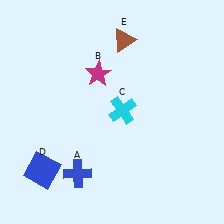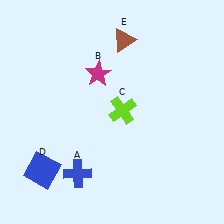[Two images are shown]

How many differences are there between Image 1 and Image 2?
There is 1 difference between the two images.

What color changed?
The cross (C) changed from cyan in Image 1 to lime in Image 2.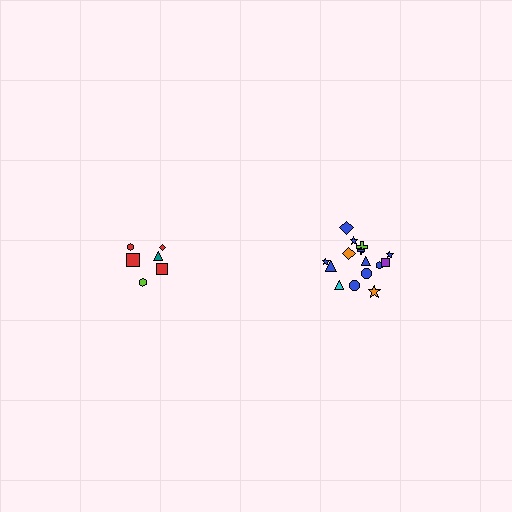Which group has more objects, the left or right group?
The right group.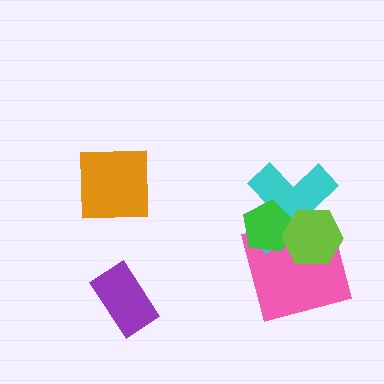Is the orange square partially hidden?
No, no other shape covers it.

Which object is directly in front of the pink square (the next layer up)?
The cyan cross is directly in front of the pink square.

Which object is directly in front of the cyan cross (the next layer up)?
The green pentagon is directly in front of the cyan cross.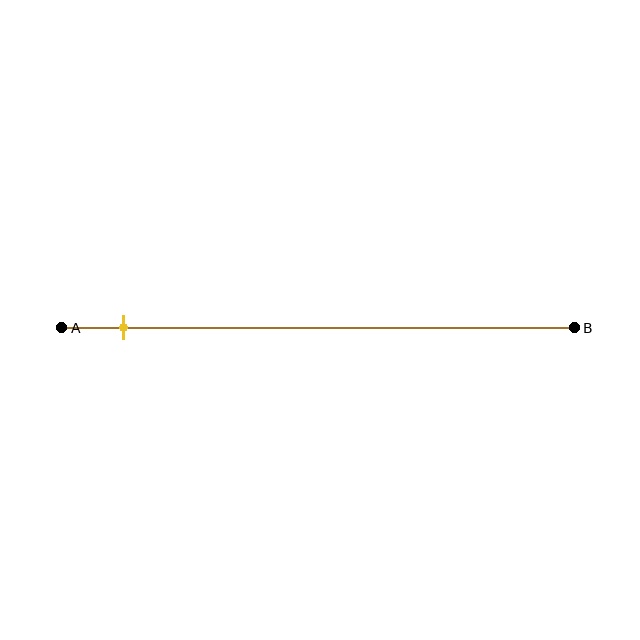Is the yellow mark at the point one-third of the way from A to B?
No, the mark is at about 10% from A, not at the 33% one-third point.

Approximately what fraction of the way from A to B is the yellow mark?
The yellow mark is approximately 10% of the way from A to B.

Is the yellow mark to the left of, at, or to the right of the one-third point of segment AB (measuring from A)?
The yellow mark is to the left of the one-third point of segment AB.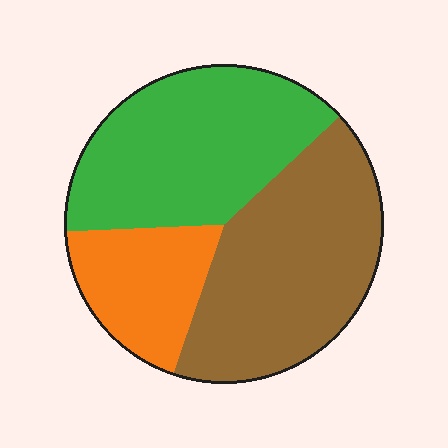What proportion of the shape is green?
Green takes up about two fifths (2/5) of the shape.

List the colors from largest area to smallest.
From largest to smallest: brown, green, orange.